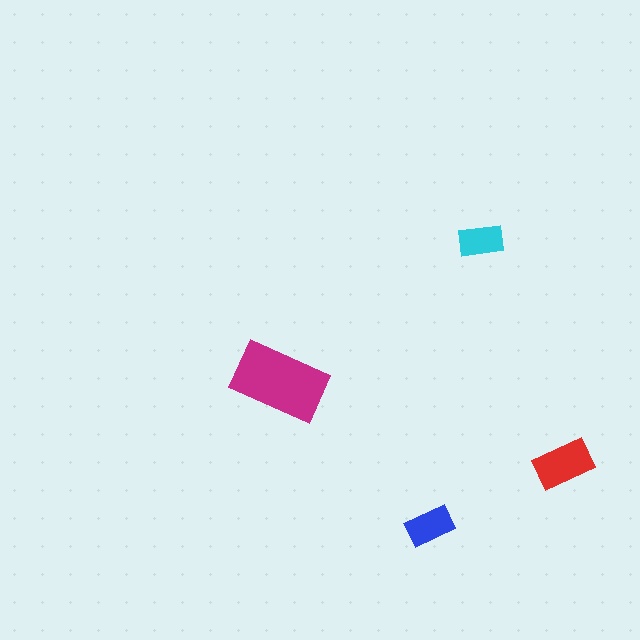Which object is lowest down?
The blue rectangle is bottommost.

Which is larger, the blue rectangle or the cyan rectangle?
The blue one.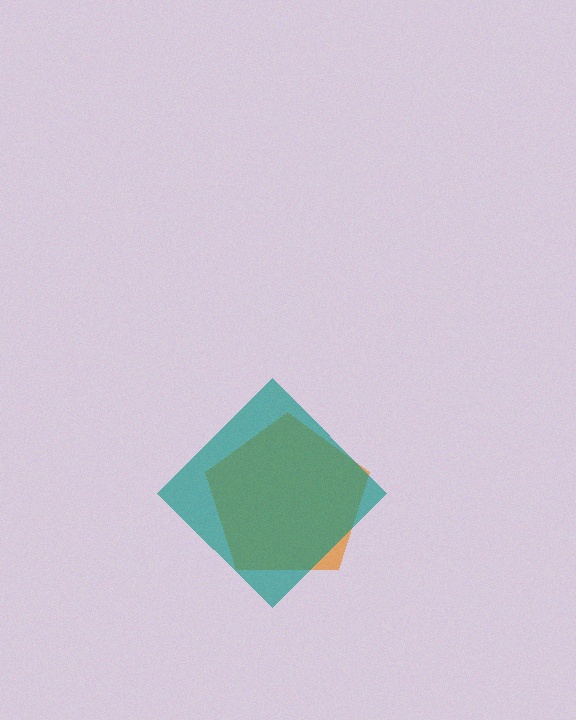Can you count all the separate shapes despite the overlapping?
Yes, there are 2 separate shapes.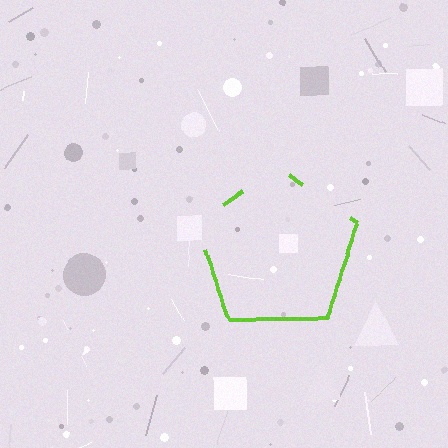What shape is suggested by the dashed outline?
The dashed outline suggests a pentagon.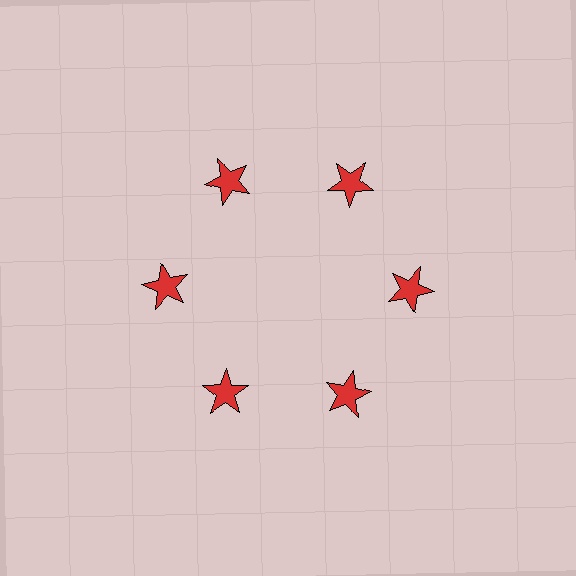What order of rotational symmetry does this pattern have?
This pattern has 6-fold rotational symmetry.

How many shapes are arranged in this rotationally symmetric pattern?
There are 6 shapes, arranged in 6 groups of 1.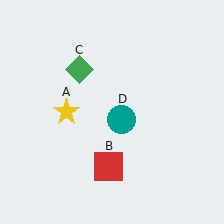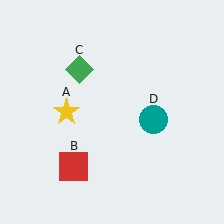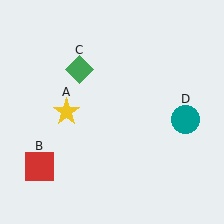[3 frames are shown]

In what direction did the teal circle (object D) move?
The teal circle (object D) moved right.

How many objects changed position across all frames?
2 objects changed position: red square (object B), teal circle (object D).